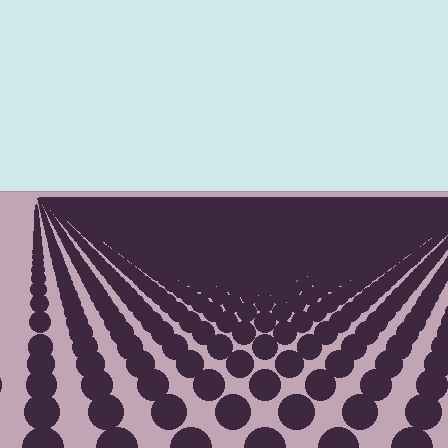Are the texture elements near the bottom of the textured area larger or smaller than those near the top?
Larger. Near the bottom, elements are closer to the viewer and appear at a bigger on-screen size.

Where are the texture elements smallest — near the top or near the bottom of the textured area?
Near the top.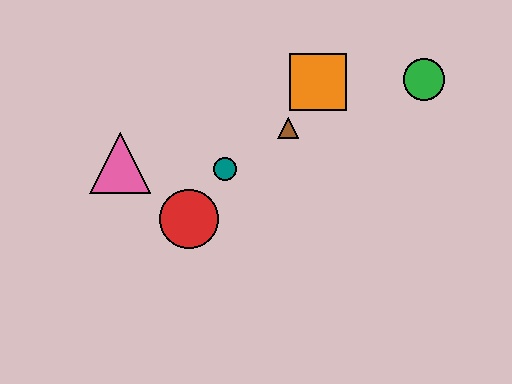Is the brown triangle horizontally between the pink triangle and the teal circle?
No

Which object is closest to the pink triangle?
The red circle is closest to the pink triangle.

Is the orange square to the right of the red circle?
Yes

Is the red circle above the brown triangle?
No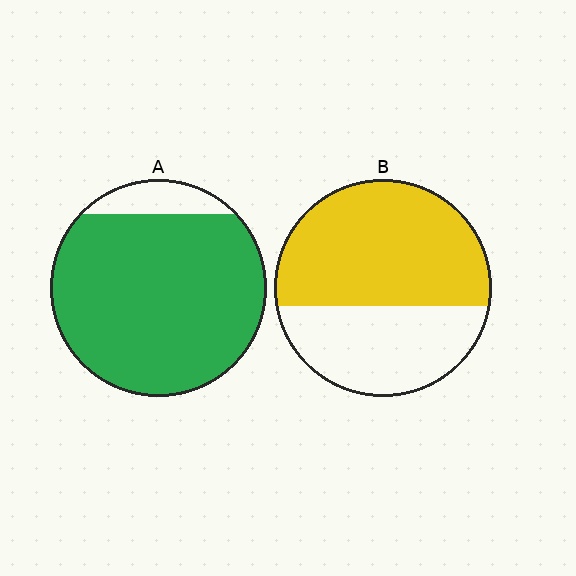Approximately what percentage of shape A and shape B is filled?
A is approximately 90% and B is approximately 60%.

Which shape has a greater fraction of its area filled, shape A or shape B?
Shape A.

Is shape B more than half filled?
Yes.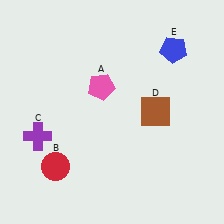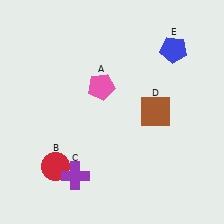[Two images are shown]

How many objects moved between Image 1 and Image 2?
1 object moved between the two images.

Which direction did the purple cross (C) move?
The purple cross (C) moved down.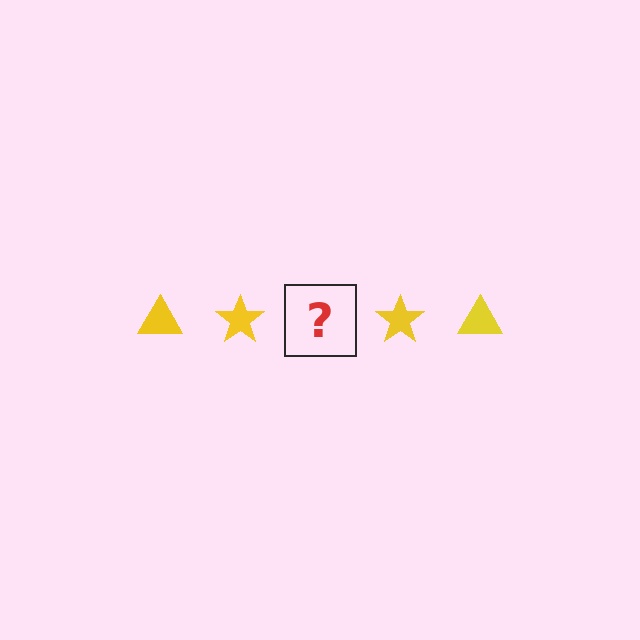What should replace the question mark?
The question mark should be replaced with a yellow triangle.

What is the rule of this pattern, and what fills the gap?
The rule is that the pattern cycles through triangle, star shapes in yellow. The gap should be filled with a yellow triangle.